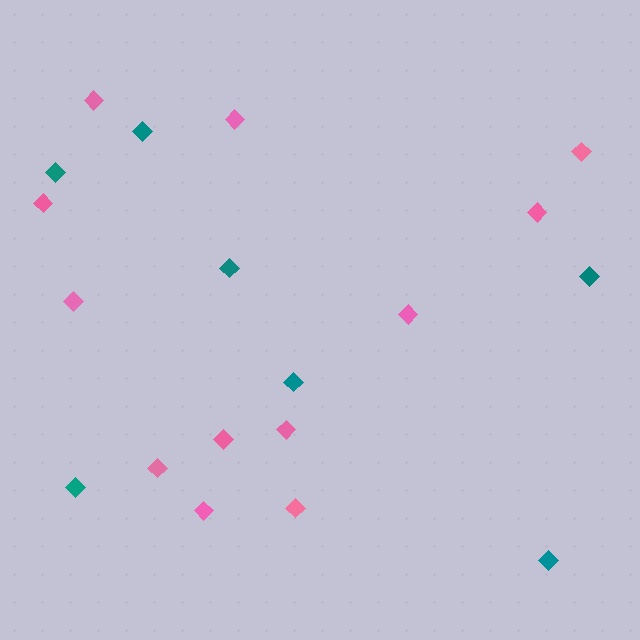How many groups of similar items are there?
There are 2 groups: one group of pink diamonds (12) and one group of teal diamonds (7).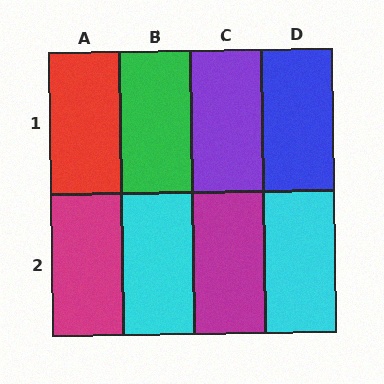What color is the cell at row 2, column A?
Magenta.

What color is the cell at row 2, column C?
Magenta.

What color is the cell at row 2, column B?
Cyan.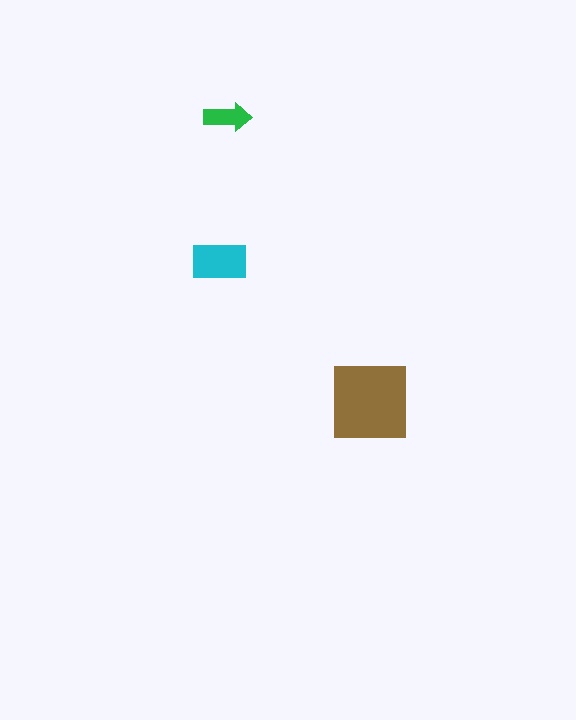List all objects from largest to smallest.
The brown square, the cyan rectangle, the green arrow.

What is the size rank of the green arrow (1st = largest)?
3rd.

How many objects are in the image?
There are 3 objects in the image.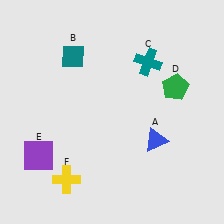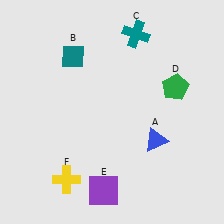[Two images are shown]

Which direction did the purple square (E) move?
The purple square (E) moved right.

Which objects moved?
The objects that moved are: the teal cross (C), the purple square (E).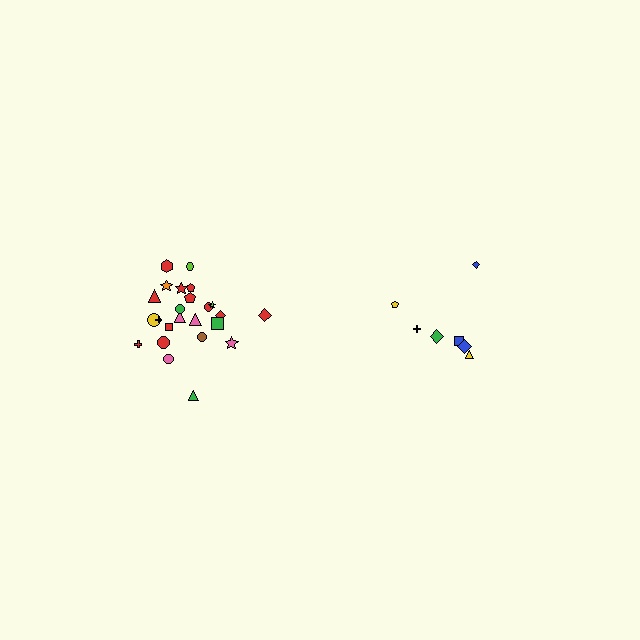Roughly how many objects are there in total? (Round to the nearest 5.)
Roughly 30 objects in total.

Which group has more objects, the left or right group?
The left group.